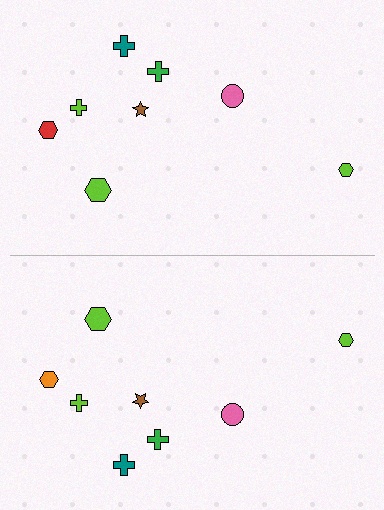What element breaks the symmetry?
The orange hexagon on the bottom side breaks the symmetry — its mirror counterpart is red.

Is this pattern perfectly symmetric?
No, the pattern is not perfectly symmetric. The orange hexagon on the bottom side breaks the symmetry — its mirror counterpart is red.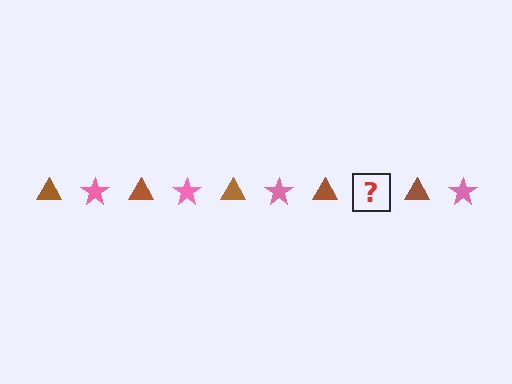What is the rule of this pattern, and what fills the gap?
The rule is that the pattern alternates between brown triangle and pink star. The gap should be filled with a pink star.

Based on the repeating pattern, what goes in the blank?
The blank should be a pink star.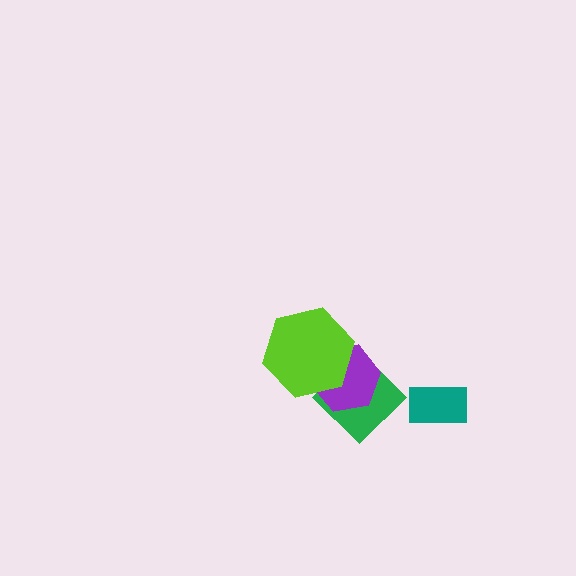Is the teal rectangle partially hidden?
No, no other shape covers it.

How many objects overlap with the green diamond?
2 objects overlap with the green diamond.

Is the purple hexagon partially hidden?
Yes, it is partially covered by another shape.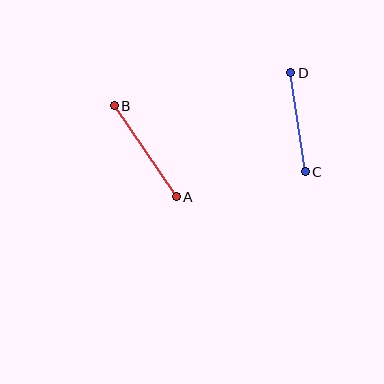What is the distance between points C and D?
The distance is approximately 100 pixels.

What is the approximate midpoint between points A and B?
The midpoint is at approximately (145, 151) pixels.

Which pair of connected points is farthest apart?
Points A and B are farthest apart.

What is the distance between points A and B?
The distance is approximately 110 pixels.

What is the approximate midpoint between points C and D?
The midpoint is at approximately (298, 122) pixels.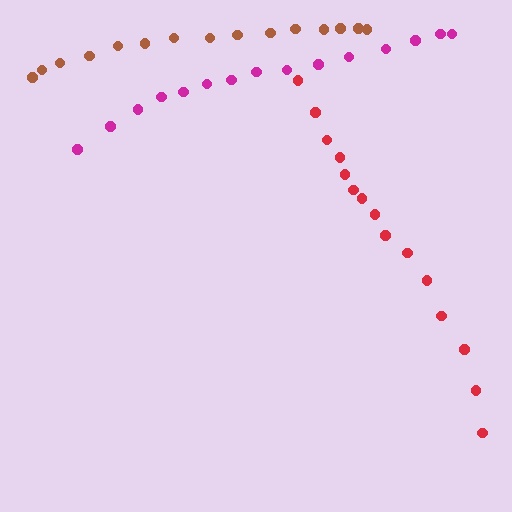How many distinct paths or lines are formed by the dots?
There are 3 distinct paths.